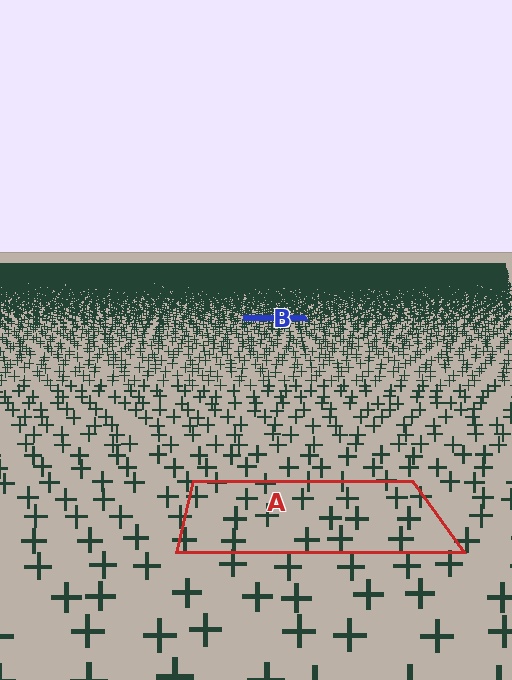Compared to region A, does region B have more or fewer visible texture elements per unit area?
Region B has more texture elements per unit area — they are packed more densely because it is farther away.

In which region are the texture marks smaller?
The texture marks are smaller in region B, because it is farther away.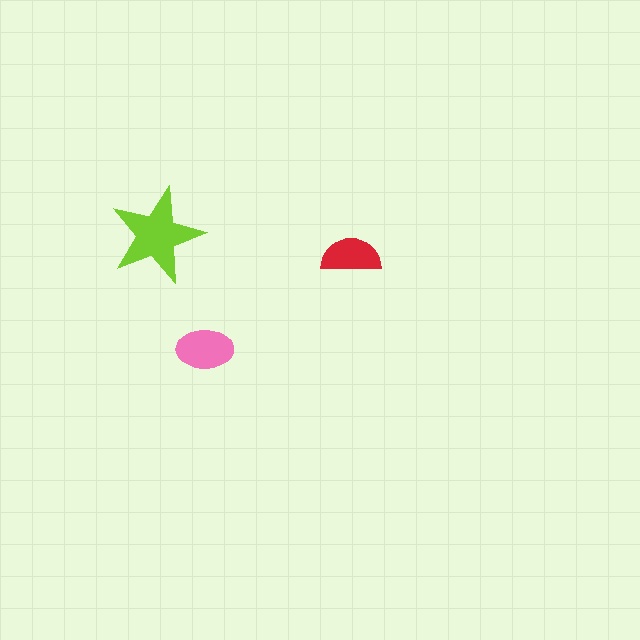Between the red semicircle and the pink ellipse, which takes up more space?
The pink ellipse.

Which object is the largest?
The lime star.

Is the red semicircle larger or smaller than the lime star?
Smaller.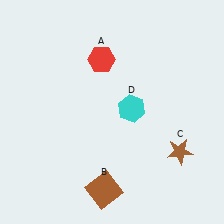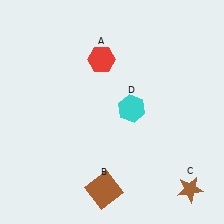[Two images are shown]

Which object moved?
The brown star (C) moved down.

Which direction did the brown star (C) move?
The brown star (C) moved down.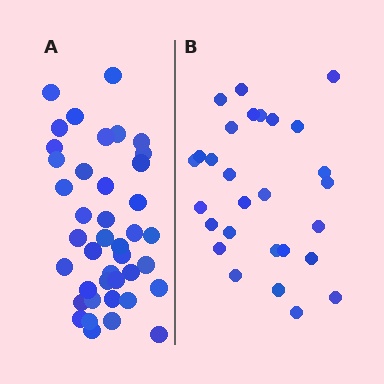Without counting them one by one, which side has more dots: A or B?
Region A (the left region) has more dots.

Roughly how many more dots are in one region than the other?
Region A has approximately 15 more dots than region B.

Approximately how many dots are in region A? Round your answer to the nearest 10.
About 40 dots. (The exact count is 41, which rounds to 40.)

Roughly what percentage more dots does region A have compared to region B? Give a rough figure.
About 45% more.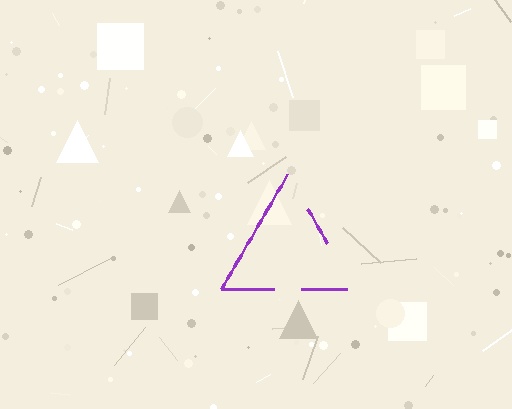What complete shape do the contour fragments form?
The contour fragments form a triangle.